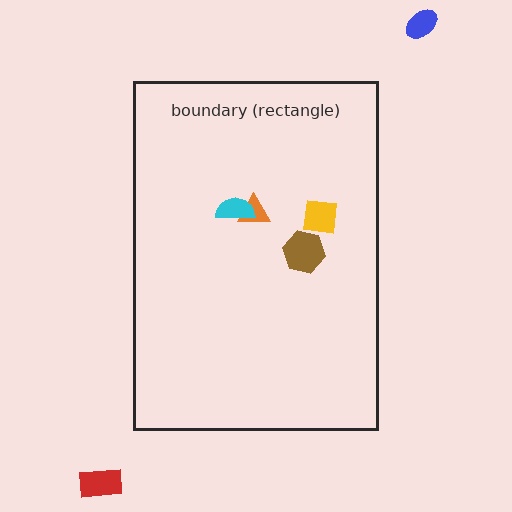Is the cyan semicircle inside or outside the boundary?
Inside.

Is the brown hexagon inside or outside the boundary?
Inside.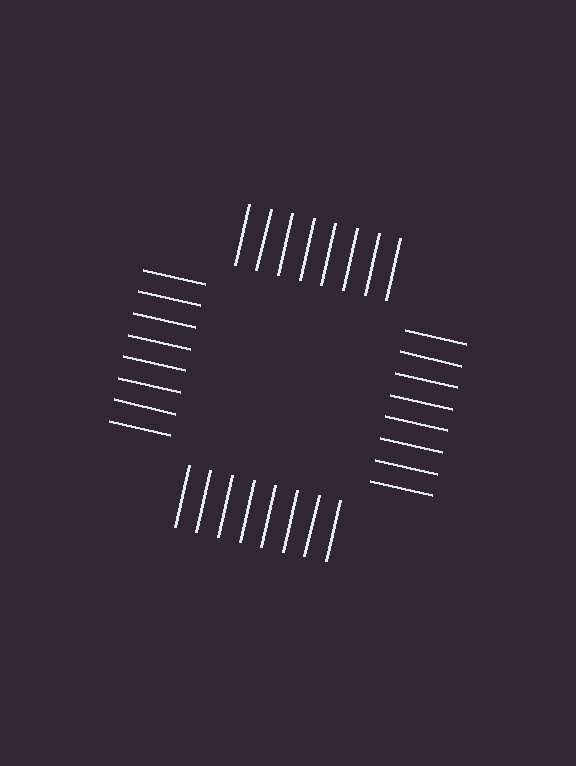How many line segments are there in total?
32 — 8 along each of the 4 edges.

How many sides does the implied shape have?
4 sides — the line-ends trace a square.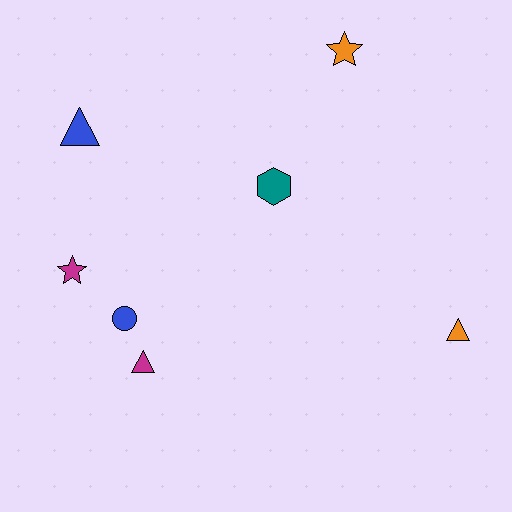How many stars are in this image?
There are 2 stars.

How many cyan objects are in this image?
There are no cyan objects.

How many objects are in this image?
There are 7 objects.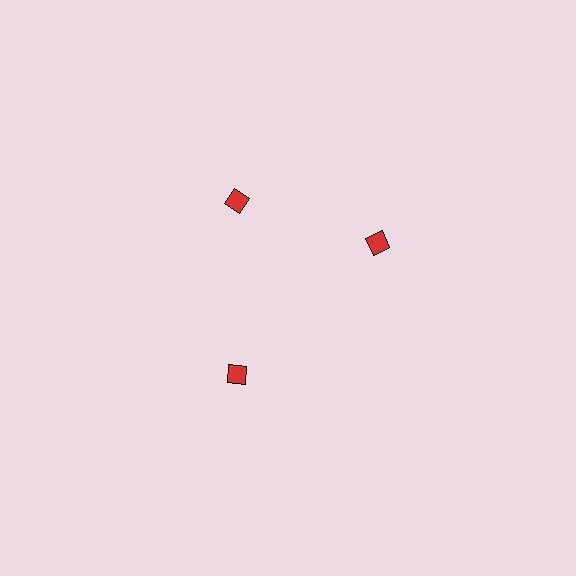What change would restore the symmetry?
The symmetry would be restored by rotating it back into even spacing with its neighbors so that all 3 diamonds sit at equal angles and equal distance from the center.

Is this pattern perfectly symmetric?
No. The 3 red diamonds are arranged in a ring, but one element near the 3 o'clock position is rotated out of alignment along the ring, breaking the 3-fold rotational symmetry.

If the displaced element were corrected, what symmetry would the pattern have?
It would have 3-fold rotational symmetry — the pattern would map onto itself every 120 degrees.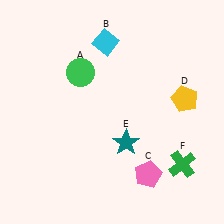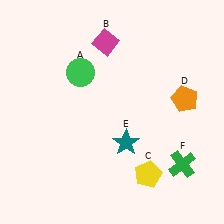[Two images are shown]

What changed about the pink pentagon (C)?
In Image 1, C is pink. In Image 2, it changed to yellow.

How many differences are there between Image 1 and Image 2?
There are 3 differences between the two images.